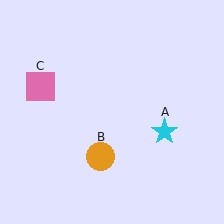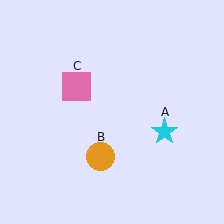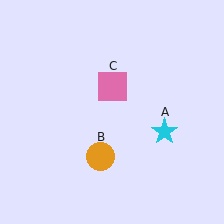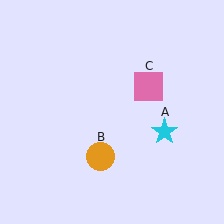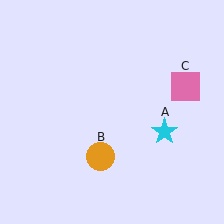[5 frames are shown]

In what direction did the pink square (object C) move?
The pink square (object C) moved right.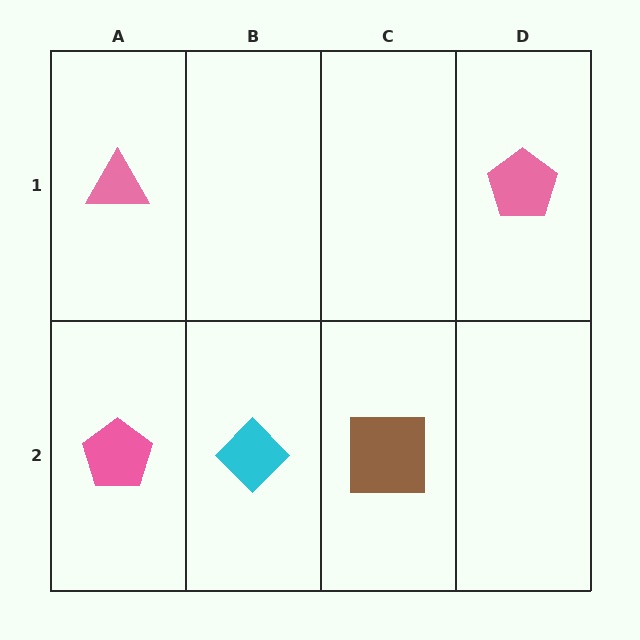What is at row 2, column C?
A brown square.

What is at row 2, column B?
A cyan diamond.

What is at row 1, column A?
A pink triangle.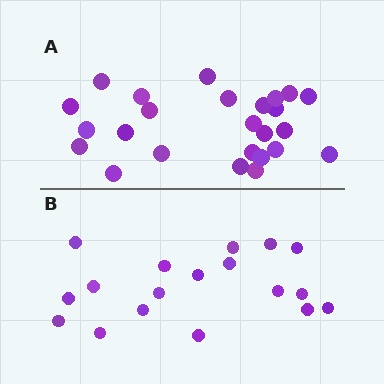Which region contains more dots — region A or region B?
Region A (the top region) has more dots.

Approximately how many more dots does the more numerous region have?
Region A has roughly 8 or so more dots than region B.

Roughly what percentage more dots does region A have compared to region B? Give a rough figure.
About 40% more.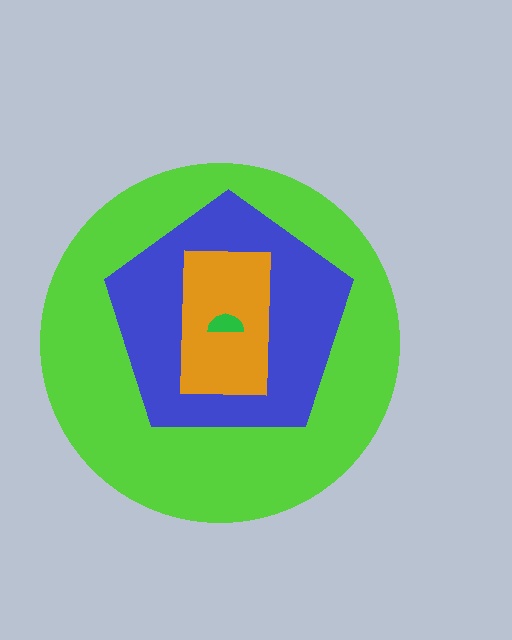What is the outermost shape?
The lime circle.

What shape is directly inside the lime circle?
The blue pentagon.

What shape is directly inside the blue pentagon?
The orange rectangle.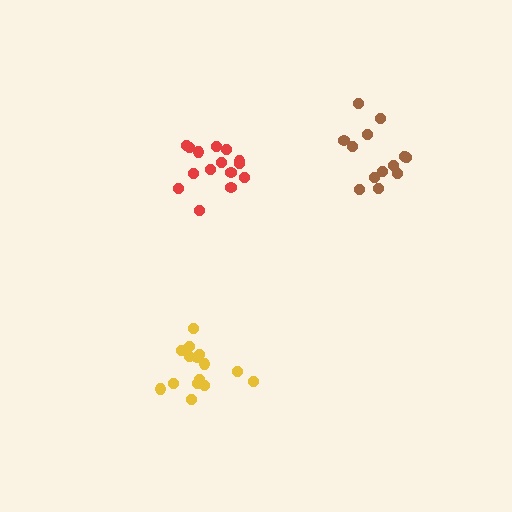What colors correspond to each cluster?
The clusters are colored: brown, red, yellow.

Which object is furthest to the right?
The brown cluster is rightmost.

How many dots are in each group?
Group 1: 14 dots, Group 2: 15 dots, Group 3: 15 dots (44 total).